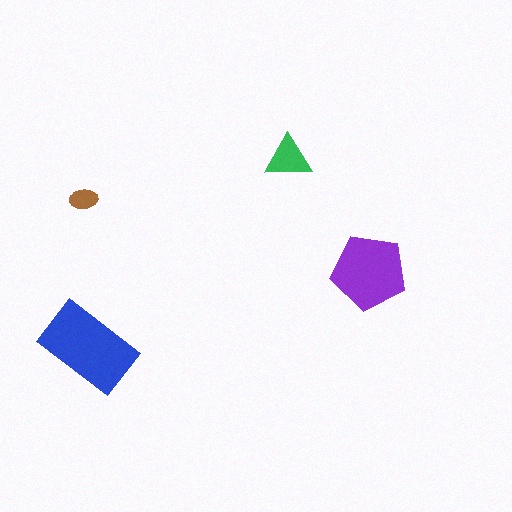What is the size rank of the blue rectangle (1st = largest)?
1st.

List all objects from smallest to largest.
The brown ellipse, the green triangle, the purple pentagon, the blue rectangle.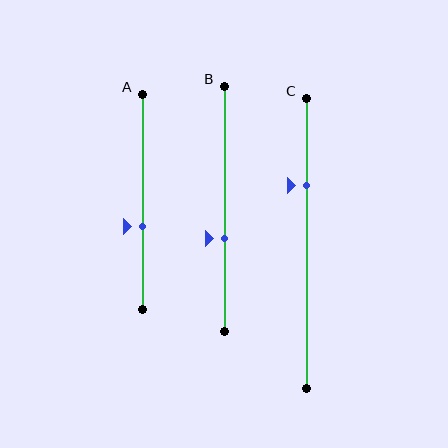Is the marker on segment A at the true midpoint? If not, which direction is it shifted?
No, the marker on segment A is shifted downward by about 11% of the segment length.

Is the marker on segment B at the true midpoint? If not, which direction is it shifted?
No, the marker on segment B is shifted downward by about 12% of the segment length.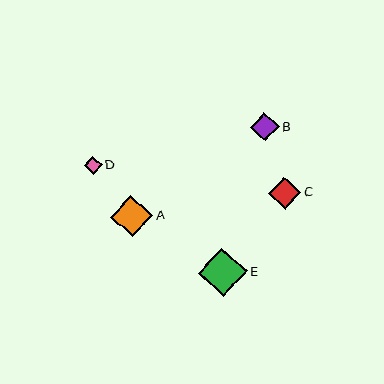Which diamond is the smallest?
Diamond D is the smallest with a size of approximately 18 pixels.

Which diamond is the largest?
Diamond E is the largest with a size of approximately 48 pixels.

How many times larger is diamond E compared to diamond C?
Diamond E is approximately 1.5 times the size of diamond C.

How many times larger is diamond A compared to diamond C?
Diamond A is approximately 1.3 times the size of diamond C.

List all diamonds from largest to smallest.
From largest to smallest: E, A, C, B, D.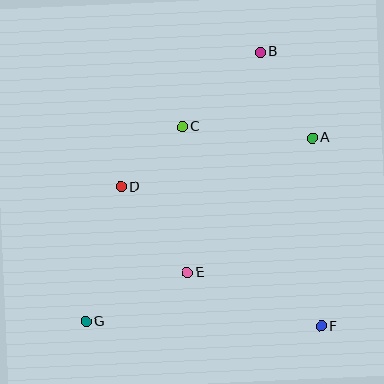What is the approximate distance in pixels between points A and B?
The distance between A and B is approximately 100 pixels.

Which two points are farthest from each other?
Points B and G are farthest from each other.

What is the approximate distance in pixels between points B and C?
The distance between B and C is approximately 108 pixels.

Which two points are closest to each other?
Points C and D are closest to each other.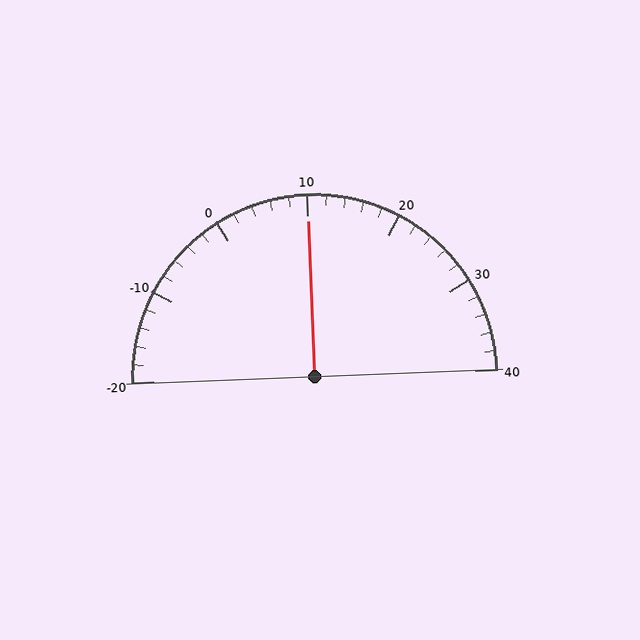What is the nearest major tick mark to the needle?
The nearest major tick mark is 10.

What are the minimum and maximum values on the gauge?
The gauge ranges from -20 to 40.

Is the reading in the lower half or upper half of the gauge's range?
The reading is in the upper half of the range (-20 to 40).